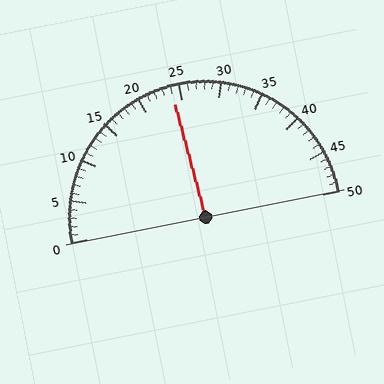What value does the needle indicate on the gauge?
The needle indicates approximately 24.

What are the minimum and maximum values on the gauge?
The gauge ranges from 0 to 50.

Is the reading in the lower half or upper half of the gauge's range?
The reading is in the lower half of the range (0 to 50).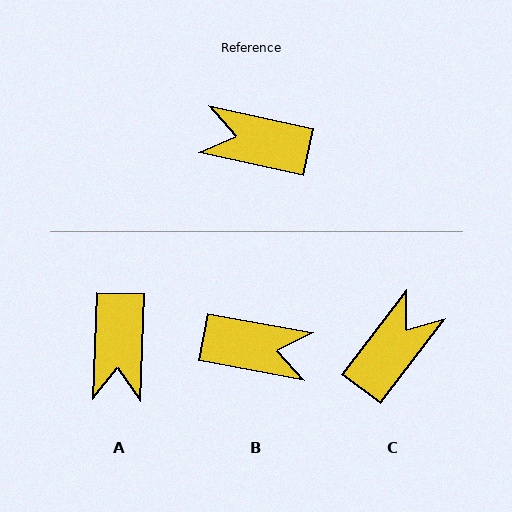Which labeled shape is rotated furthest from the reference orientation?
B, about 178 degrees away.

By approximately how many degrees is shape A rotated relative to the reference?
Approximately 100 degrees counter-clockwise.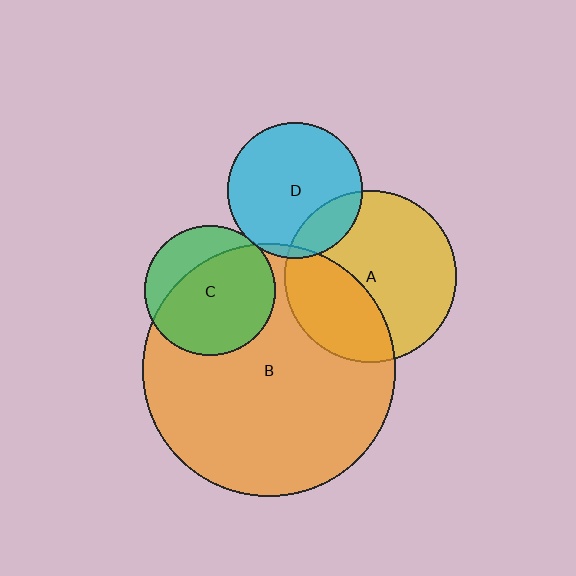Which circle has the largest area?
Circle B (orange).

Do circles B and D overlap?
Yes.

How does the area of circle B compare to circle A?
Approximately 2.2 times.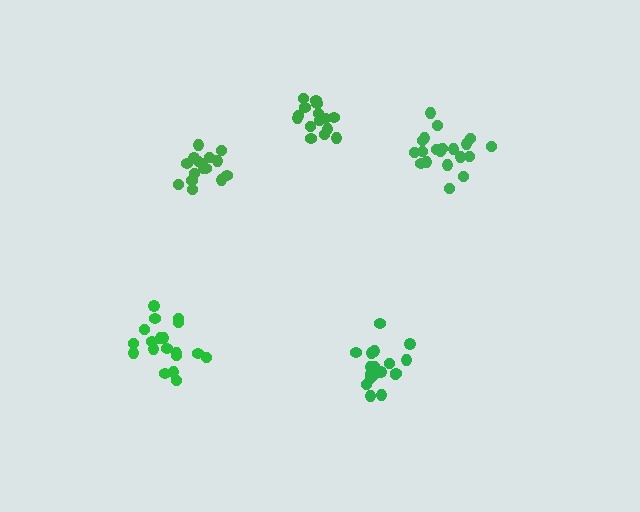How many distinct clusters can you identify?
There are 5 distinct clusters.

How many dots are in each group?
Group 1: 16 dots, Group 2: 15 dots, Group 3: 19 dots, Group 4: 20 dots, Group 5: 19 dots (89 total).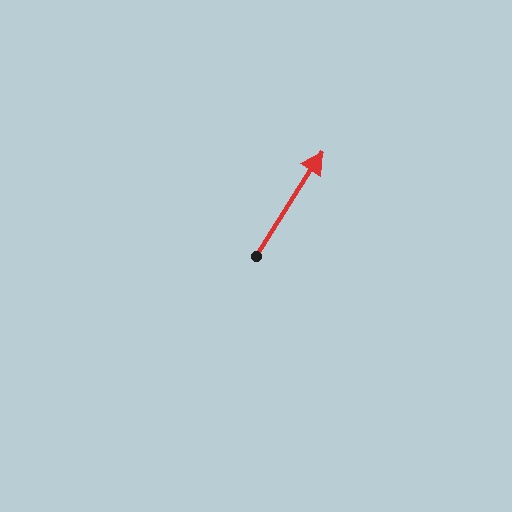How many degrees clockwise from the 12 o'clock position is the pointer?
Approximately 32 degrees.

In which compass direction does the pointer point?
Northeast.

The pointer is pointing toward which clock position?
Roughly 1 o'clock.